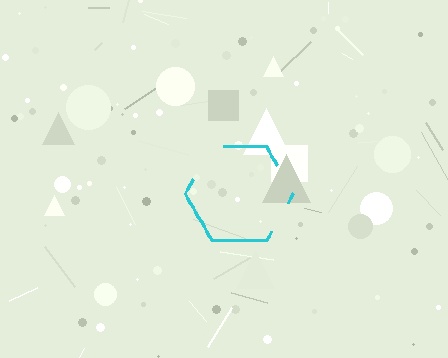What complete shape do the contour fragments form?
The contour fragments form a hexagon.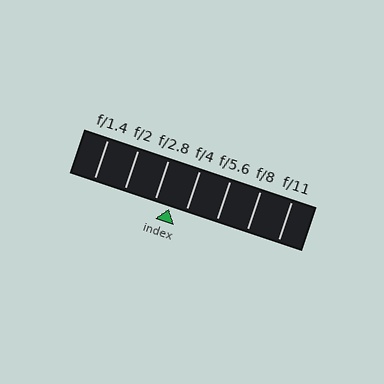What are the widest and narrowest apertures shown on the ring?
The widest aperture shown is f/1.4 and the narrowest is f/11.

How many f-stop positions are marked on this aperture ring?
There are 7 f-stop positions marked.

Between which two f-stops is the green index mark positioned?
The index mark is between f/2.8 and f/4.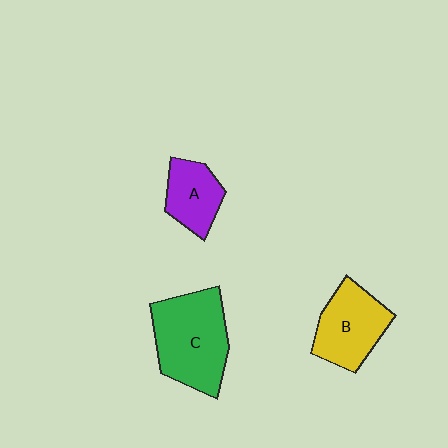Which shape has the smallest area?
Shape A (purple).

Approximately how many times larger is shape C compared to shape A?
Approximately 1.9 times.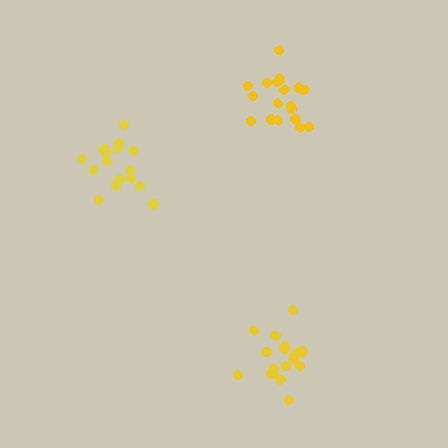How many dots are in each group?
Group 1: 20 dots, Group 2: 18 dots, Group 3: 16 dots (54 total).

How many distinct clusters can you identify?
There are 3 distinct clusters.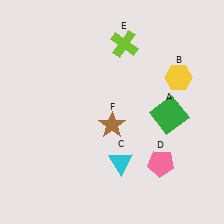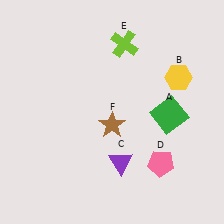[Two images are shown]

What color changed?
The triangle (C) changed from cyan in Image 1 to purple in Image 2.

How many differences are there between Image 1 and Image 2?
There is 1 difference between the two images.